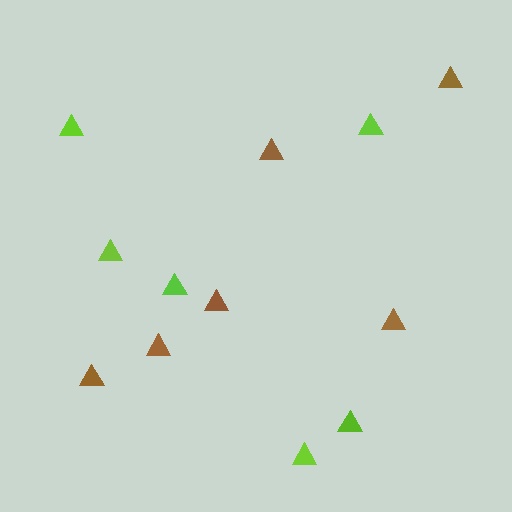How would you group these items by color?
There are 2 groups: one group of brown triangles (6) and one group of lime triangles (6).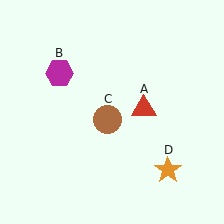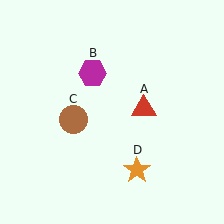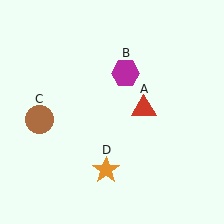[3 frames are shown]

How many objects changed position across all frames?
3 objects changed position: magenta hexagon (object B), brown circle (object C), orange star (object D).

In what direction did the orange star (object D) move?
The orange star (object D) moved left.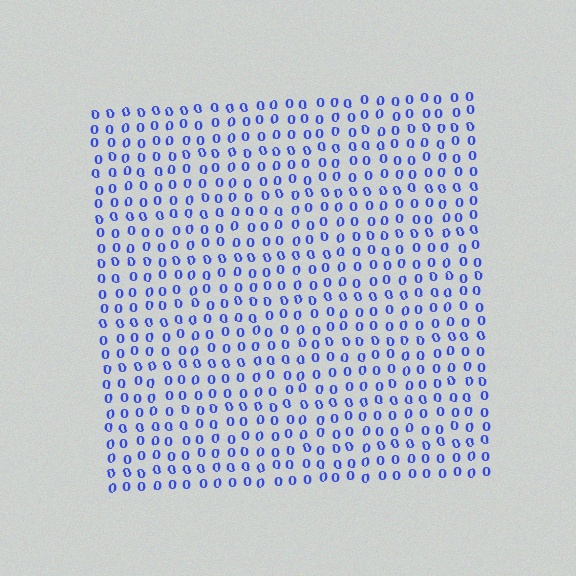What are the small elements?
The small elements are digit 0's.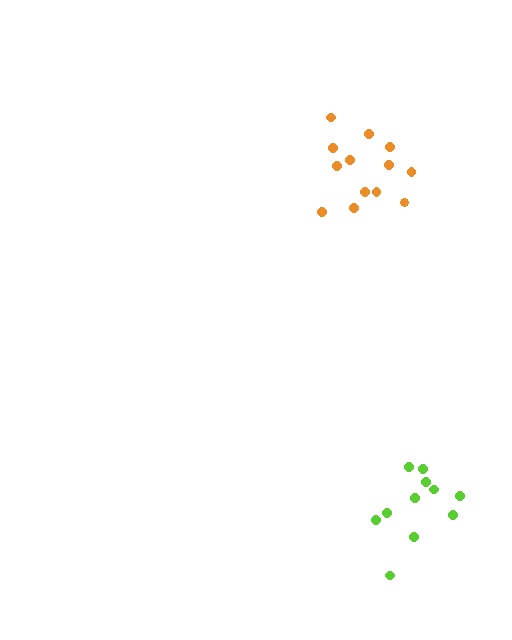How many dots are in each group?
Group 1: 11 dots, Group 2: 13 dots (24 total).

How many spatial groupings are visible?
There are 2 spatial groupings.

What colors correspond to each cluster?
The clusters are colored: lime, orange.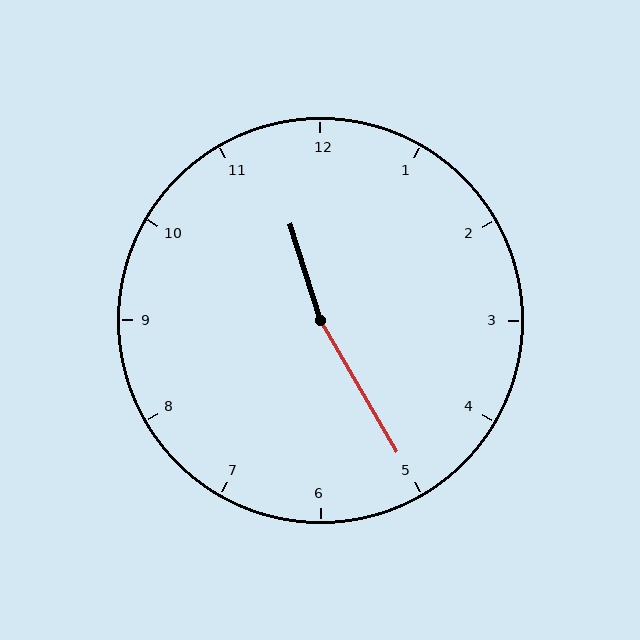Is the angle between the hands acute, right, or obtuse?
It is obtuse.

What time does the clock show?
11:25.